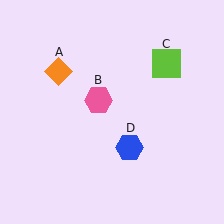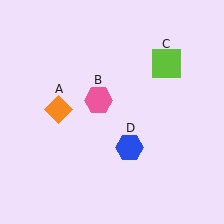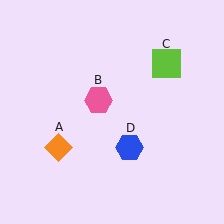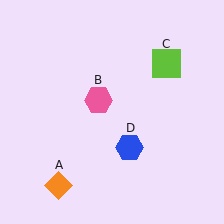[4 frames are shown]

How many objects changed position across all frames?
1 object changed position: orange diamond (object A).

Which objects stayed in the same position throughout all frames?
Pink hexagon (object B) and lime square (object C) and blue hexagon (object D) remained stationary.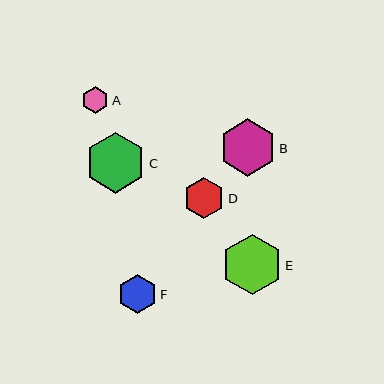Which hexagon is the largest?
Hexagon C is the largest with a size of approximately 61 pixels.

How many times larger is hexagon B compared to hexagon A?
Hexagon B is approximately 2.2 times the size of hexagon A.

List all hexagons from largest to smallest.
From largest to smallest: C, E, B, D, F, A.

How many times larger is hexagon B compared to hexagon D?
Hexagon B is approximately 1.4 times the size of hexagon D.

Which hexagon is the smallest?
Hexagon A is the smallest with a size of approximately 26 pixels.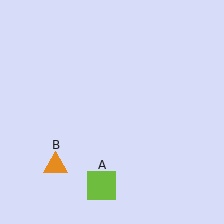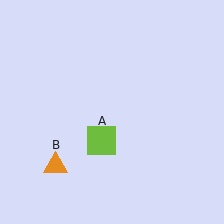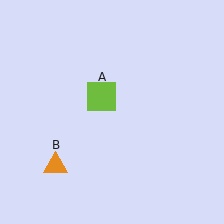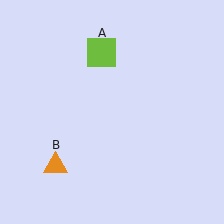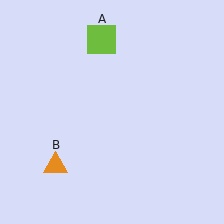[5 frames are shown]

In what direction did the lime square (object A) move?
The lime square (object A) moved up.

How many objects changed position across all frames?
1 object changed position: lime square (object A).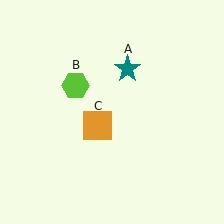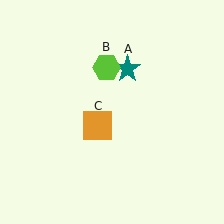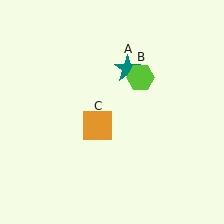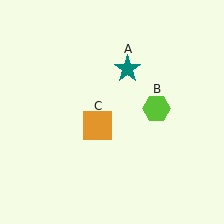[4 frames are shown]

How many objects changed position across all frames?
1 object changed position: lime hexagon (object B).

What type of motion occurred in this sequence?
The lime hexagon (object B) rotated clockwise around the center of the scene.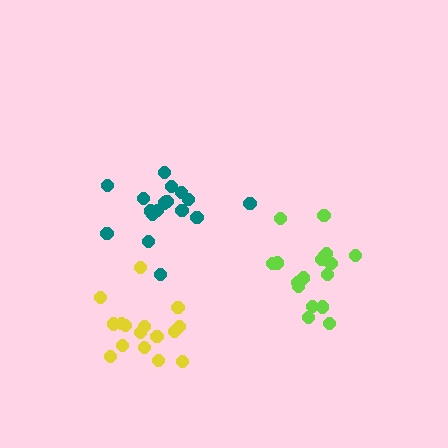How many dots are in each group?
Group 1: 17 dots, Group 2: 16 dots, Group 3: 18 dots (51 total).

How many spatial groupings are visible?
There are 3 spatial groupings.